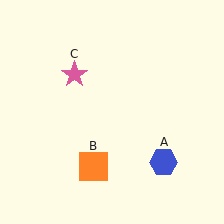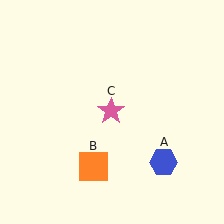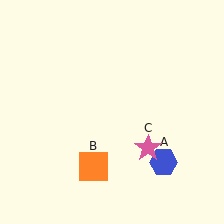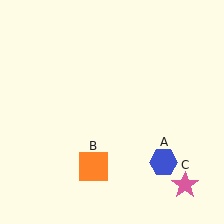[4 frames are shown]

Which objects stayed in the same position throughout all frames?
Blue hexagon (object A) and orange square (object B) remained stationary.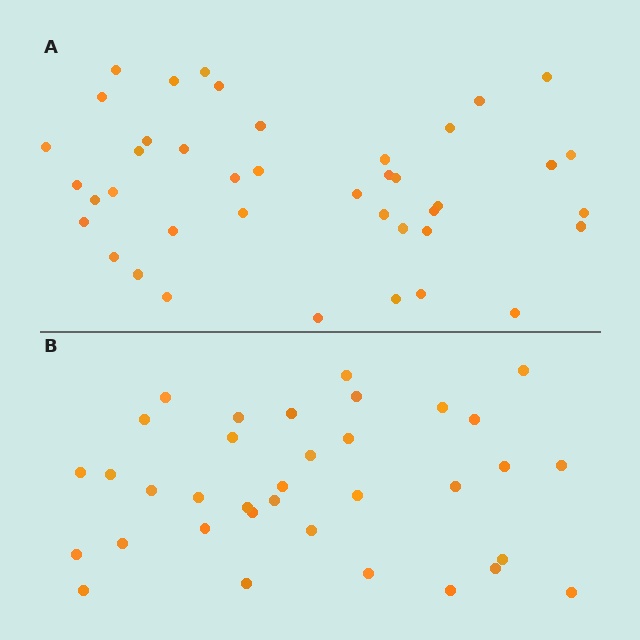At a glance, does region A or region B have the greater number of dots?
Region A (the top region) has more dots.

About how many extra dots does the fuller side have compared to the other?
Region A has about 6 more dots than region B.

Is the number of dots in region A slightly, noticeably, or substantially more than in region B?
Region A has only slightly more — the two regions are fairly close. The ratio is roughly 1.2 to 1.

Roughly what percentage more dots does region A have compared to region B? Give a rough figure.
About 15% more.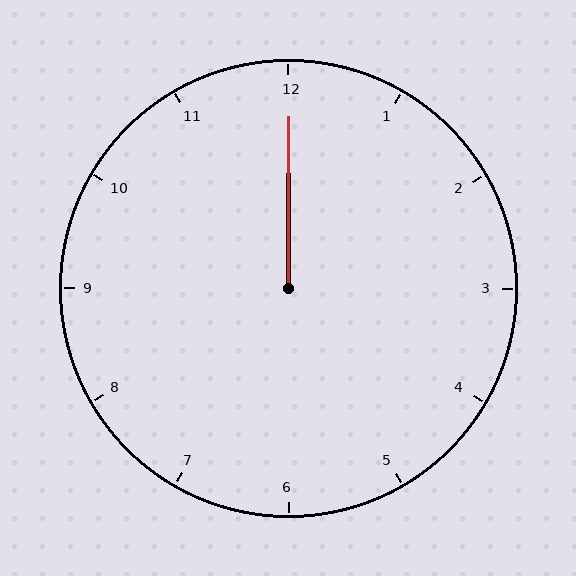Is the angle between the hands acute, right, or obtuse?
It is acute.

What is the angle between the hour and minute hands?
Approximately 0 degrees.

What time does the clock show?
12:00.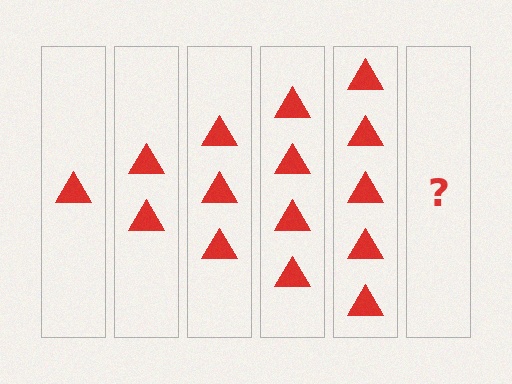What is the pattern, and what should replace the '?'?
The pattern is that each step adds one more triangle. The '?' should be 6 triangles.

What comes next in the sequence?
The next element should be 6 triangles.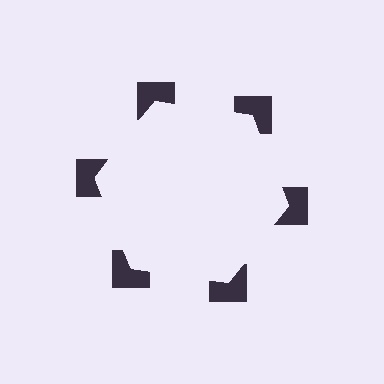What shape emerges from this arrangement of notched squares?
An illusory hexagon — its edges are inferred from the aligned wedge cuts in the notched squares, not physically drawn.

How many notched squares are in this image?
There are 6 — one at each vertex of the illusory hexagon.